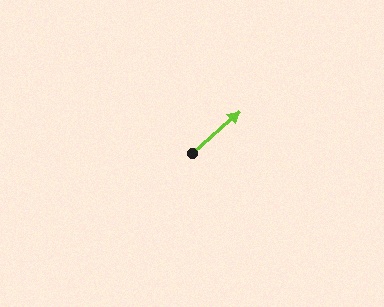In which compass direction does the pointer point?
Northeast.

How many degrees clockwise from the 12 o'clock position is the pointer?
Approximately 49 degrees.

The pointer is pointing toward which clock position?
Roughly 2 o'clock.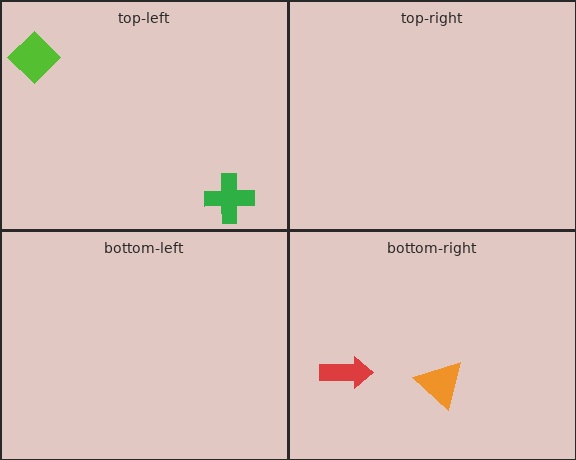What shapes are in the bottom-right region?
The red arrow, the orange triangle.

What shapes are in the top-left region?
The green cross, the lime diamond.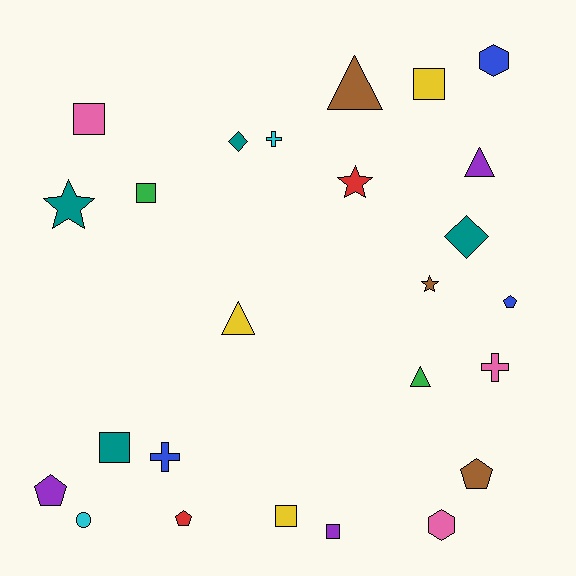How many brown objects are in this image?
There are 3 brown objects.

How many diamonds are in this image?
There are 2 diamonds.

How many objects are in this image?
There are 25 objects.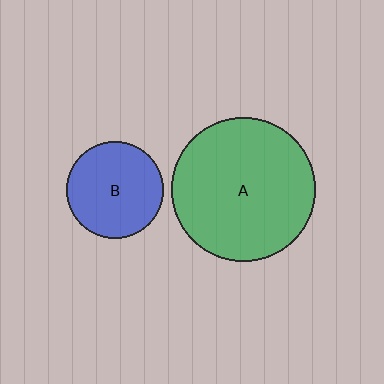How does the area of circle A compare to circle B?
Approximately 2.2 times.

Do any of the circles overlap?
No, none of the circles overlap.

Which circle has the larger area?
Circle A (green).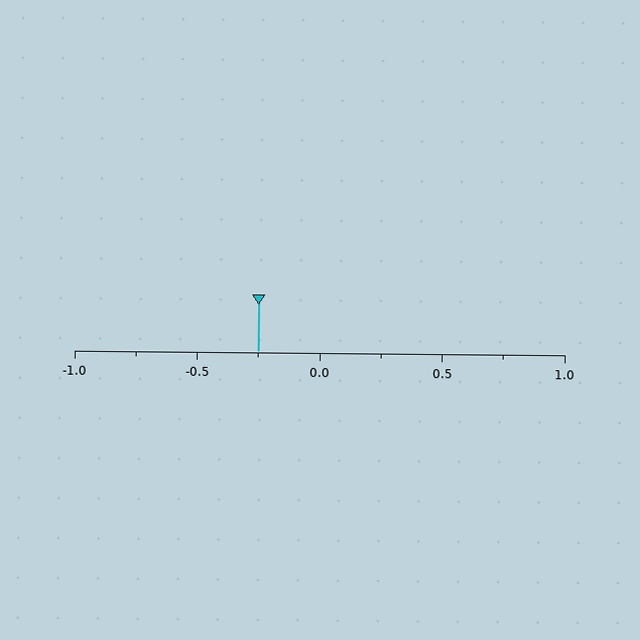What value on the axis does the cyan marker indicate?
The marker indicates approximately -0.25.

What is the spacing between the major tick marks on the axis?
The major ticks are spaced 0.5 apart.